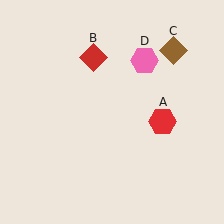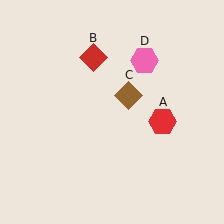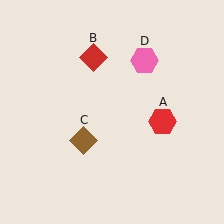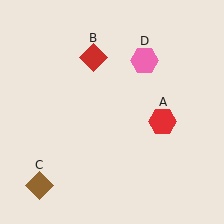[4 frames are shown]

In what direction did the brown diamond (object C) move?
The brown diamond (object C) moved down and to the left.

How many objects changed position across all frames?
1 object changed position: brown diamond (object C).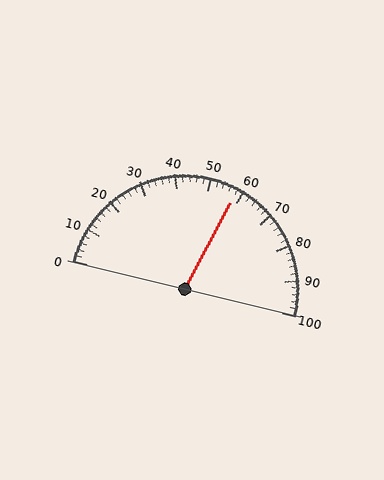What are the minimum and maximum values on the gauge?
The gauge ranges from 0 to 100.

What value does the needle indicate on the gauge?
The needle indicates approximately 58.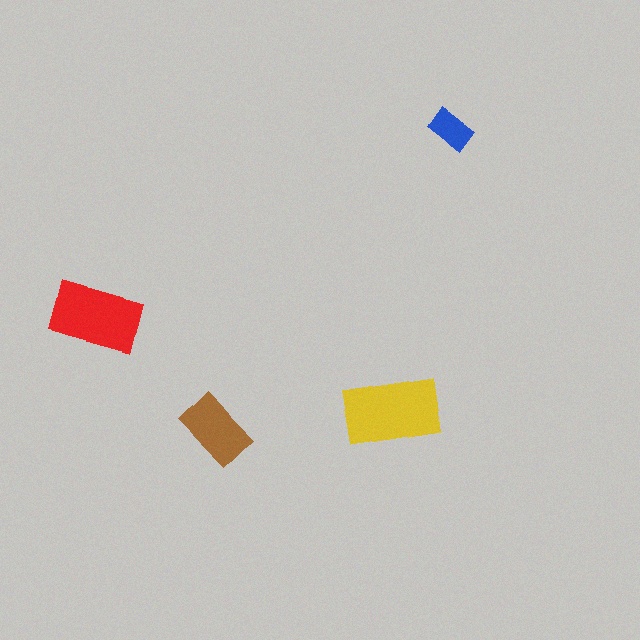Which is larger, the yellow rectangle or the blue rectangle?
The yellow one.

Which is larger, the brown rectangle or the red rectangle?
The red one.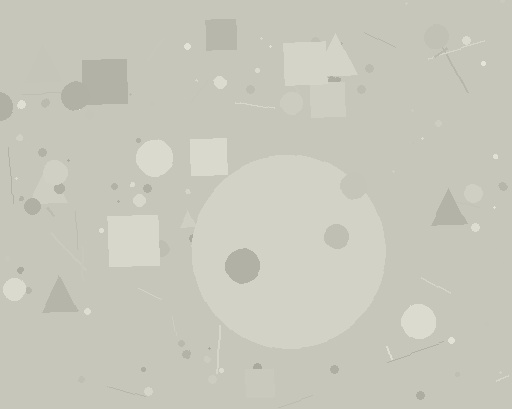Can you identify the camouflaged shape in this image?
The camouflaged shape is a circle.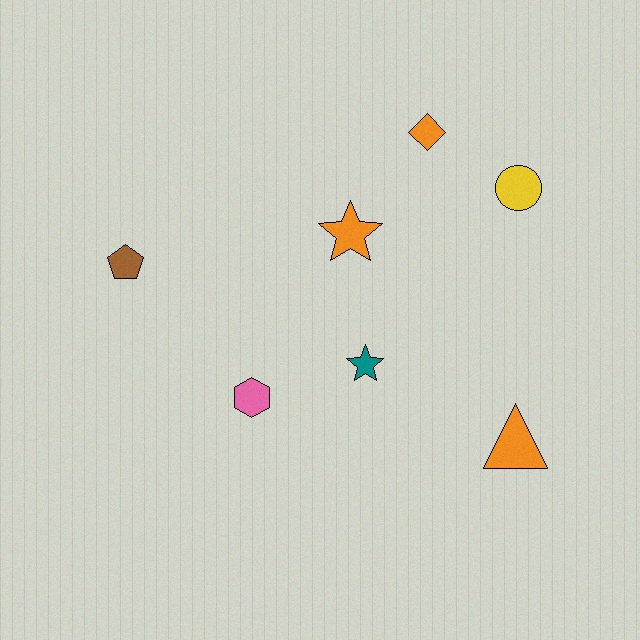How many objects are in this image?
There are 7 objects.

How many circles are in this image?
There is 1 circle.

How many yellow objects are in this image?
There is 1 yellow object.